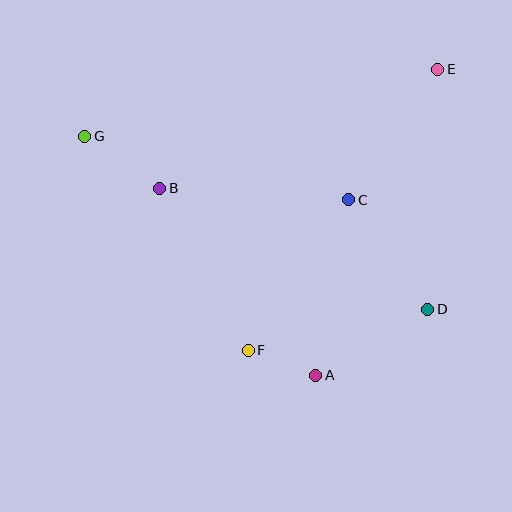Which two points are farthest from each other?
Points D and G are farthest from each other.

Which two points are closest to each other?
Points A and F are closest to each other.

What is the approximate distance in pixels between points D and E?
The distance between D and E is approximately 240 pixels.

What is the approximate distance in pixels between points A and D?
The distance between A and D is approximately 130 pixels.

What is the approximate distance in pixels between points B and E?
The distance between B and E is approximately 302 pixels.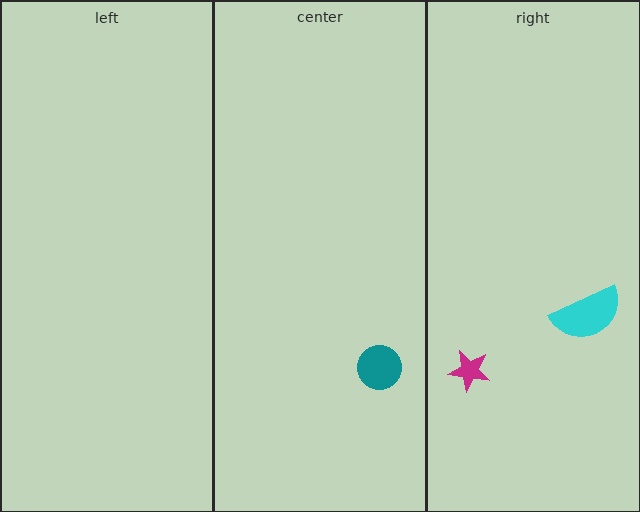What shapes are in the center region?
The teal circle.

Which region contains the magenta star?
The right region.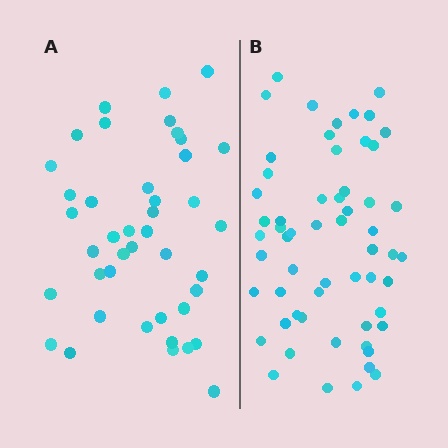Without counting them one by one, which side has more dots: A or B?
Region B (the right region) has more dots.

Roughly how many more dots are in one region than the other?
Region B has approximately 15 more dots than region A.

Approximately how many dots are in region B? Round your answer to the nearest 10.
About 60 dots. (The exact count is 58, which rounds to 60.)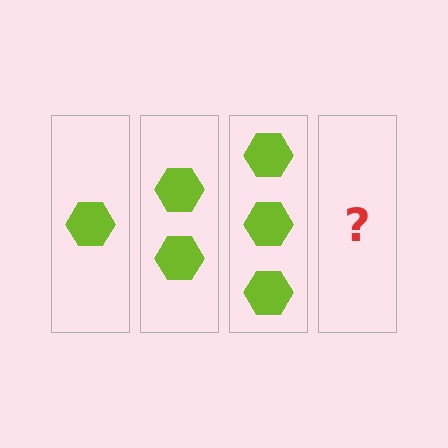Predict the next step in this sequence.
The next step is 4 hexagons.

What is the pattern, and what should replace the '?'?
The pattern is that each step adds one more hexagon. The '?' should be 4 hexagons.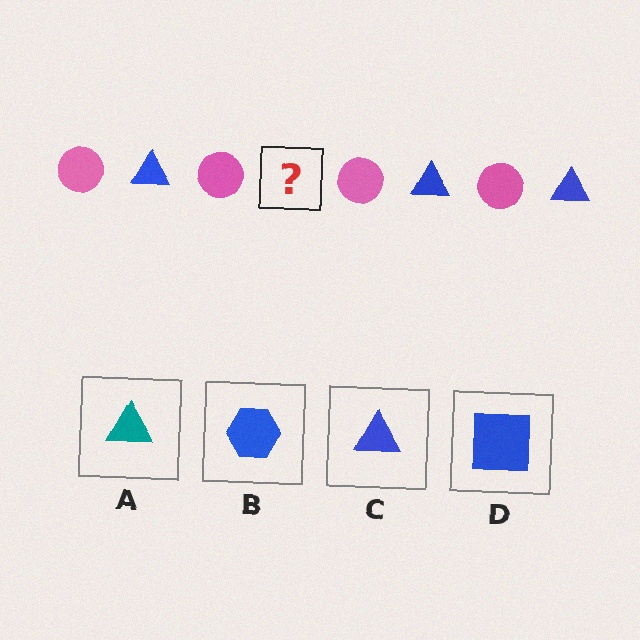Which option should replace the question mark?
Option C.